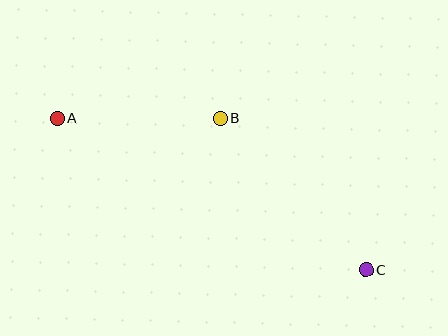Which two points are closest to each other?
Points A and B are closest to each other.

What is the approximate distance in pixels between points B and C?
The distance between B and C is approximately 210 pixels.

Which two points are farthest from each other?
Points A and C are farthest from each other.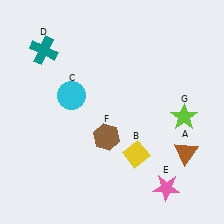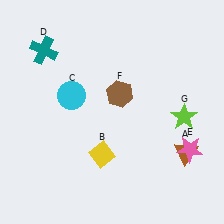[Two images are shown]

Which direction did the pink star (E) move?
The pink star (E) moved up.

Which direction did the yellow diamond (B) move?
The yellow diamond (B) moved left.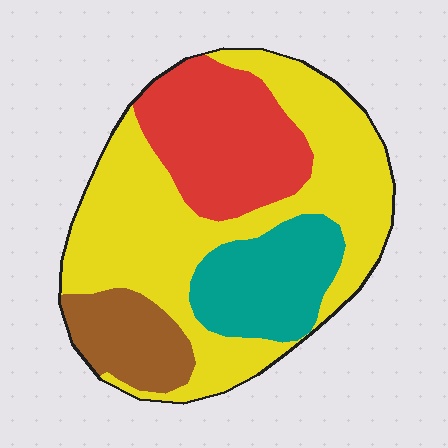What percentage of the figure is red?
Red takes up about one quarter (1/4) of the figure.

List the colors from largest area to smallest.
From largest to smallest: yellow, red, teal, brown.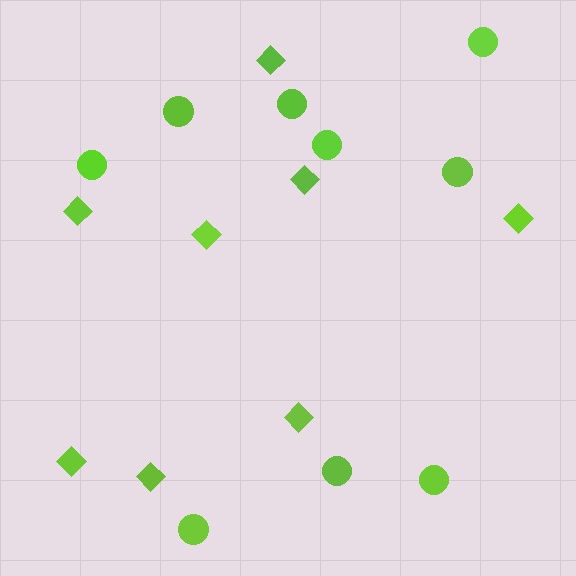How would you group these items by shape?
There are 2 groups: one group of circles (9) and one group of diamonds (8).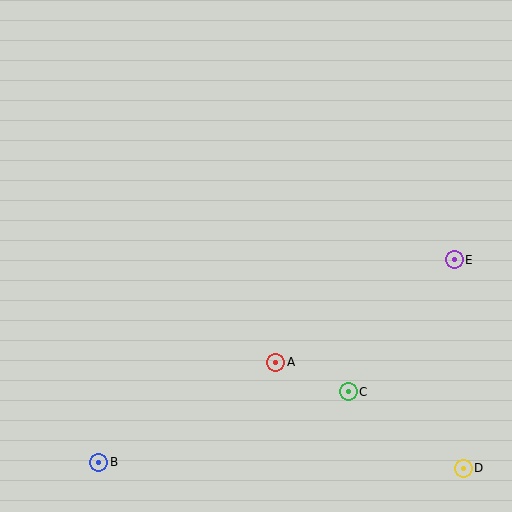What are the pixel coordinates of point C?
Point C is at (348, 392).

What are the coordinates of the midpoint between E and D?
The midpoint between E and D is at (459, 364).